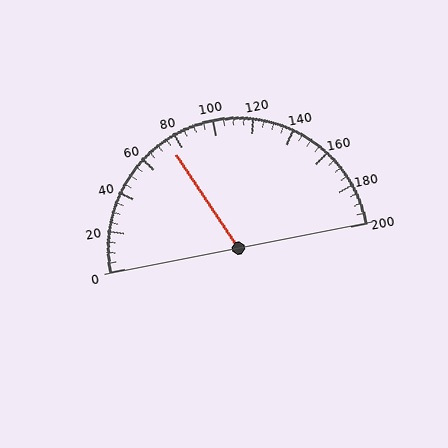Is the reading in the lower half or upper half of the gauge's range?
The reading is in the lower half of the range (0 to 200).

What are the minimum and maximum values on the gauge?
The gauge ranges from 0 to 200.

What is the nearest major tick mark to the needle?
The nearest major tick mark is 80.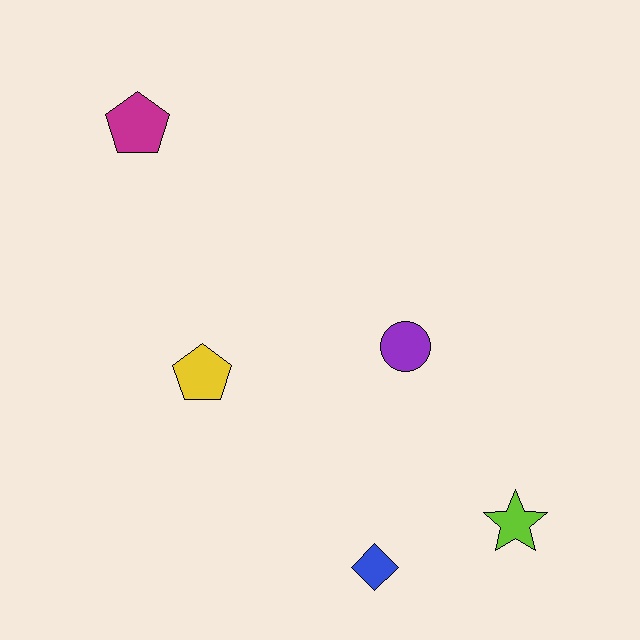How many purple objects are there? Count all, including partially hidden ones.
There is 1 purple object.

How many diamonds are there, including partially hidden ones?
There is 1 diamond.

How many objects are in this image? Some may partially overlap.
There are 5 objects.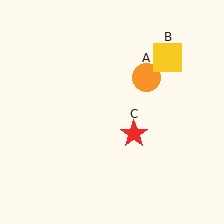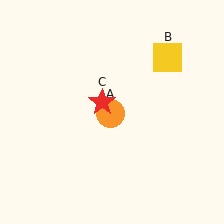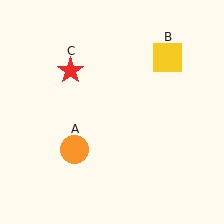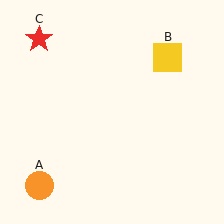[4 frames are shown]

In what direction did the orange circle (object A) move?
The orange circle (object A) moved down and to the left.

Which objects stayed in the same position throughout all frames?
Yellow square (object B) remained stationary.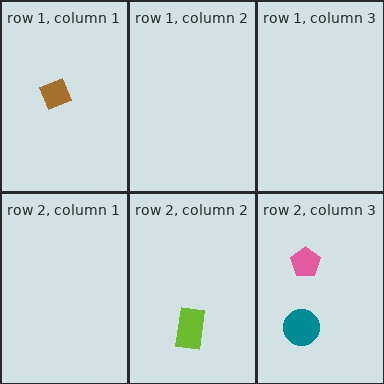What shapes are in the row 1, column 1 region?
The brown diamond.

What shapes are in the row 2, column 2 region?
The lime rectangle.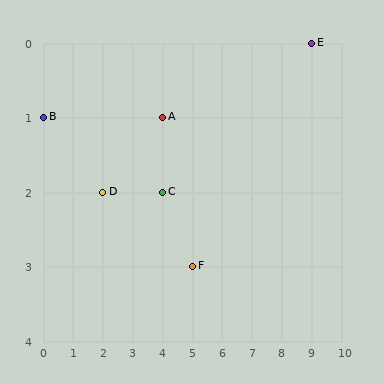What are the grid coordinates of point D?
Point D is at grid coordinates (2, 2).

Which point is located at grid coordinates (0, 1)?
Point B is at (0, 1).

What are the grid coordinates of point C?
Point C is at grid coordinates (4, 2).